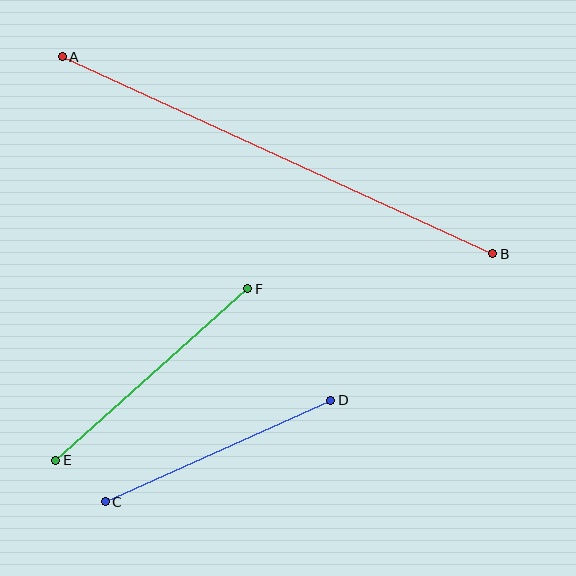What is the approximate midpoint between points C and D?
The midpoint is at approximately (218, 451) pixels.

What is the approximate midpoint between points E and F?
The midpoint is at approximately (152, 375) pixels.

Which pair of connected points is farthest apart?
Points A and B are farthest apart.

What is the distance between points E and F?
The distance is approximately 258 pixels.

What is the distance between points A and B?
The distance is approximately 473 pixels.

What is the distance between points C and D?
The distance is approximately 247 pixels.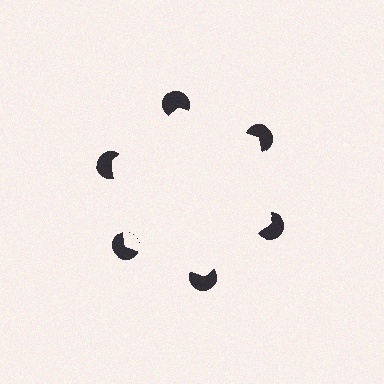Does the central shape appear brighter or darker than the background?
It typically appears slightly brighter than the background, even though no actual brightness change is drawn.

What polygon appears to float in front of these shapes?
An illusory hexagon — its edges are inferred from the aligned wedge cuts in the pac-man discs, not physically drawn.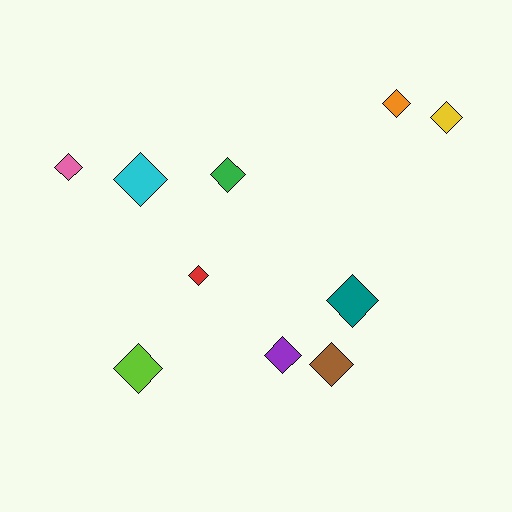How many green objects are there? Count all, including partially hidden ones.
There is 1 green object.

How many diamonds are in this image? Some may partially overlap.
There are 10 diamonds.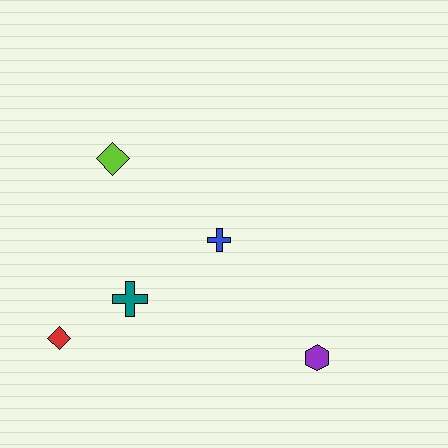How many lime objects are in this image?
There is 1 lime object.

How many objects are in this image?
There are 5 objects.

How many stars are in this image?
There are no stars.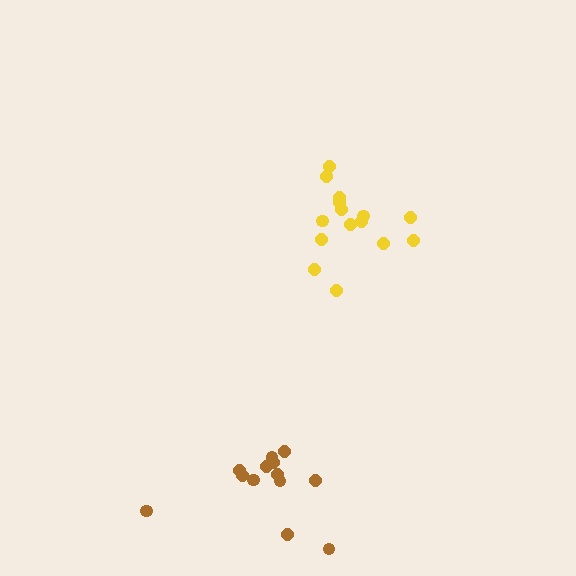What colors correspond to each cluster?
The clusters are colored: brown, yellow.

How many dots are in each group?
Group 1: 13 dots, Group 2: 15 dots (28 total).